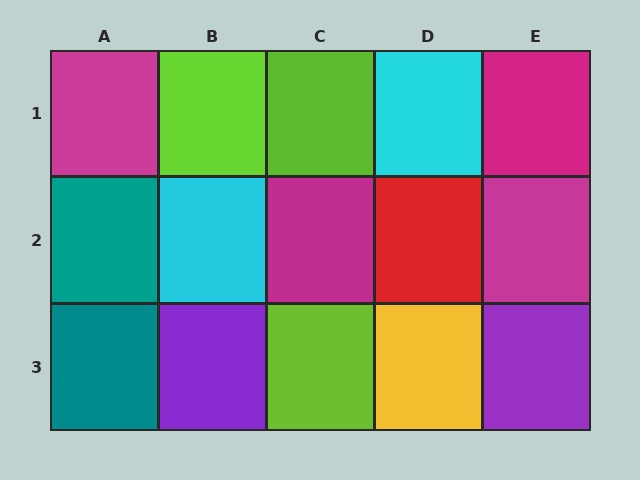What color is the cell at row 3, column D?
Yellow.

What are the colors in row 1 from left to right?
Magenta, lime, lime, cyan, magenta.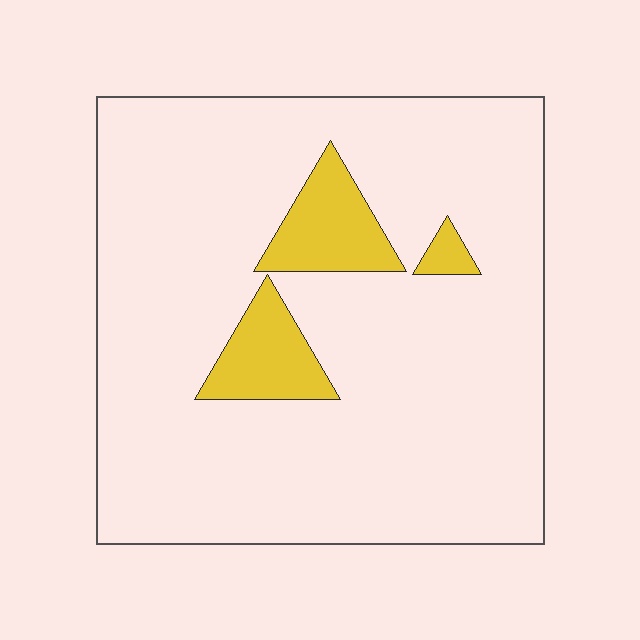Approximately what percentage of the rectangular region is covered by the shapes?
Approximately 10%.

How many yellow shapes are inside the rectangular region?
3.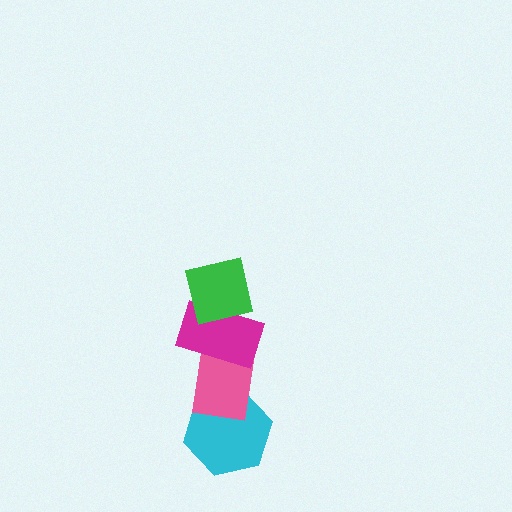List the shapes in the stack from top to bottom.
From top to bottom: the green square, the magenta rectangle, the pink rectangle, the cyan hexagon.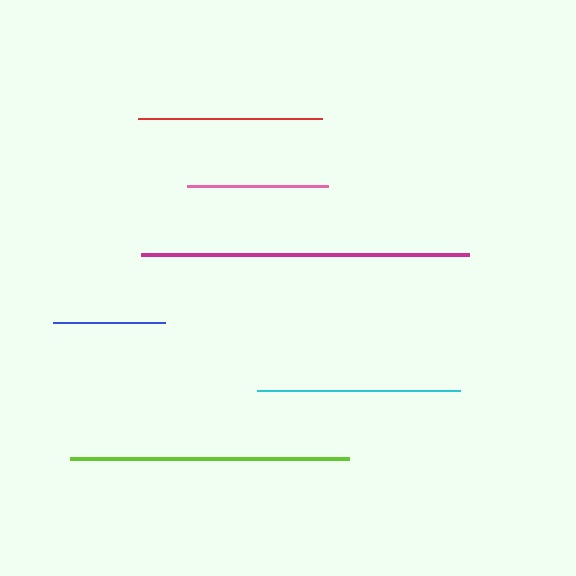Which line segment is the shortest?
The blue line is the shortest at approximately 113 pixels.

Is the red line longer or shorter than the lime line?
The lime line is longer than the red line.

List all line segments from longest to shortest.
From longest to shortest: magenta, lime, cyan, red, pink, blue.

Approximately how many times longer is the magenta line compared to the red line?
The magenta line is approximately 1.8 times the length of the red line.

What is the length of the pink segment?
The pink segment is approximately 140 pixels long.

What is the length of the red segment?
The red segment is approximately 184 pixels long.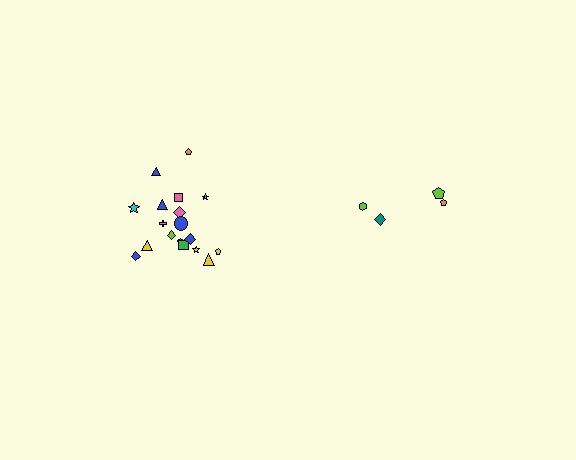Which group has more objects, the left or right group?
The left group.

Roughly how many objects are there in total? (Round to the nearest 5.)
Roughly 20 objects in total.